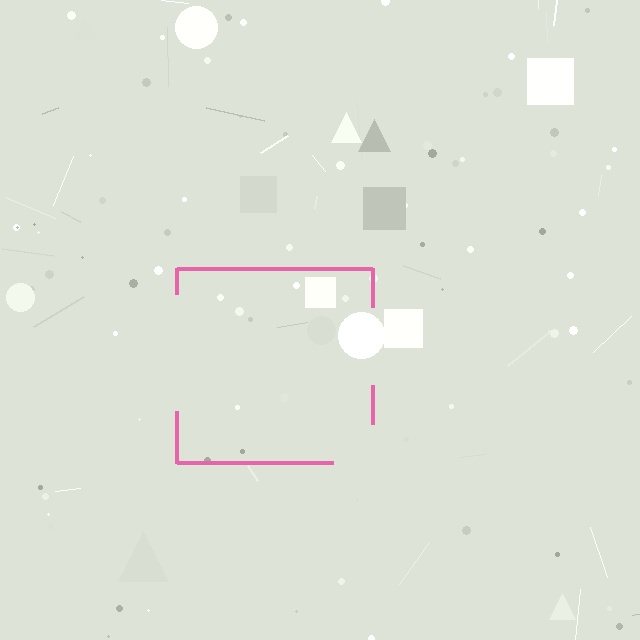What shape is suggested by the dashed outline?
The dashed outline suggests a square.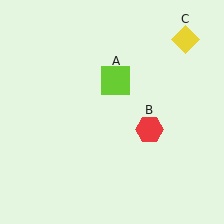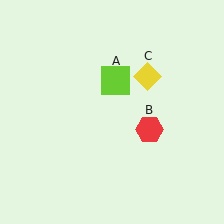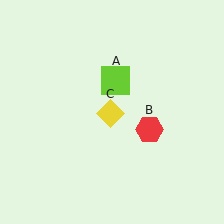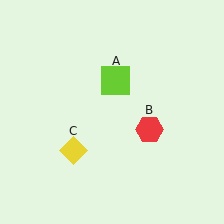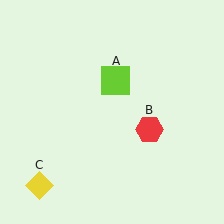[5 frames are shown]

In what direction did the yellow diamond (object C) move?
The yellow diamond (object C) moved down and to the left.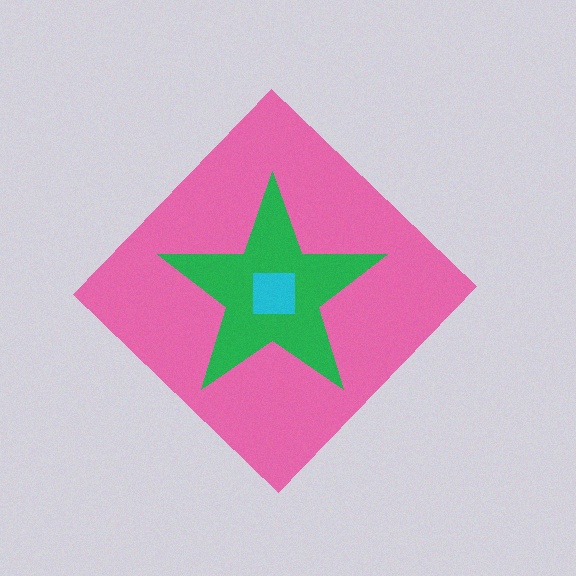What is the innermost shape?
The cyan square.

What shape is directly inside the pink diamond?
The green star.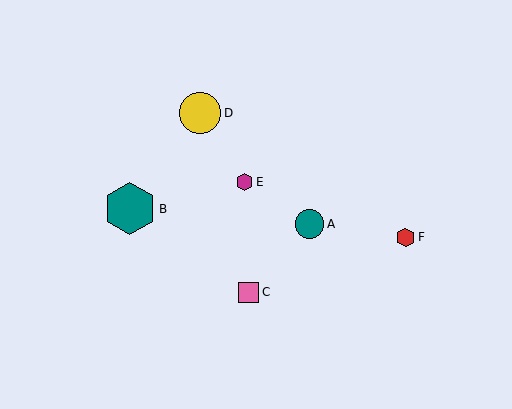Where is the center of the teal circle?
The center of the teal circle is at (310, 224).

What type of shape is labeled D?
Shape D is a yellow circle.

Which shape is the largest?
The teal hexagon (labeled B) is the largest.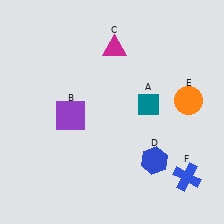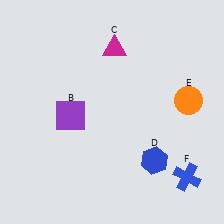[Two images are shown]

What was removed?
The teal diamond (A) was removed in Image 2.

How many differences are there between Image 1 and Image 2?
There is 1 difference between the two images.